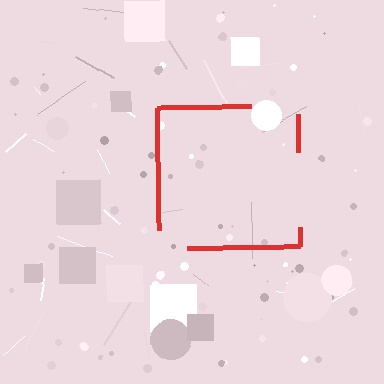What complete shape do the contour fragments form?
The contour fragments form a square.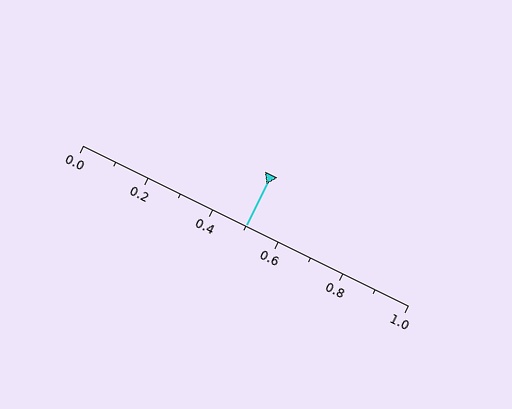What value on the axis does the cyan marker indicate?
The marker indicates approximately 0.5.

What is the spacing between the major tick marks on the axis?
The major ticks are spaced 0.2 apart.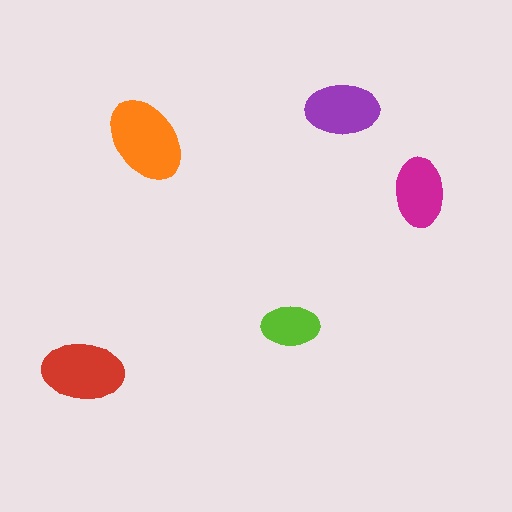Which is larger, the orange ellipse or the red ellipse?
The orange one.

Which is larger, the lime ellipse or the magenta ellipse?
The magenta one.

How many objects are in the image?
There are 5 objects in the image.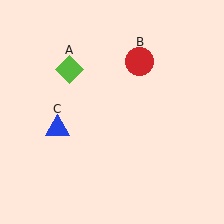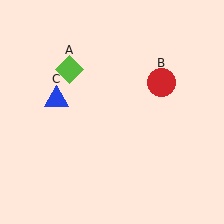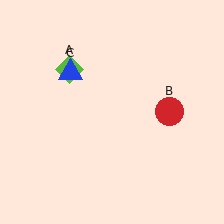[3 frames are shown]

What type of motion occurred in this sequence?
The red circle (object B), blue triangle (object C) rotated clockwise around the center of the scene.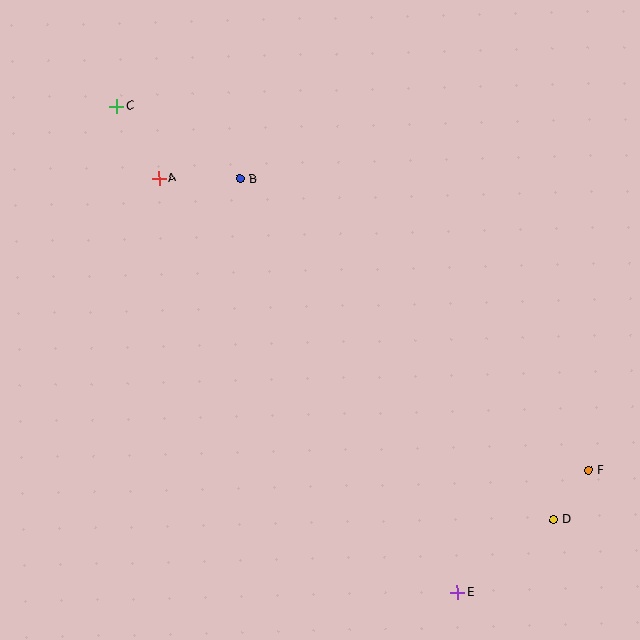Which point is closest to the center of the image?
Point B at (240, 178) is closest to the center.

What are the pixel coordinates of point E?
Point E is at (457, 592).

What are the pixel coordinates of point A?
Point A is at (159, 178).